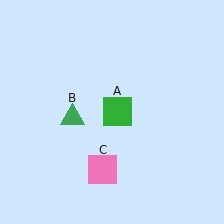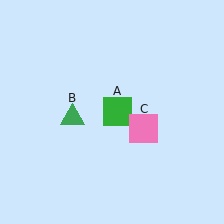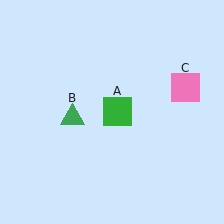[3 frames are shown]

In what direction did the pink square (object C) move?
The pink square (object C) moved up and to the right.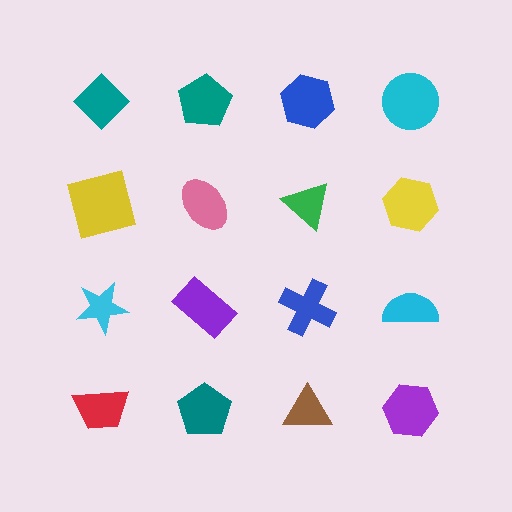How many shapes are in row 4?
4 shapes.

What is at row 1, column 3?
A blue hexagon.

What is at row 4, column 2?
A teal pentagon.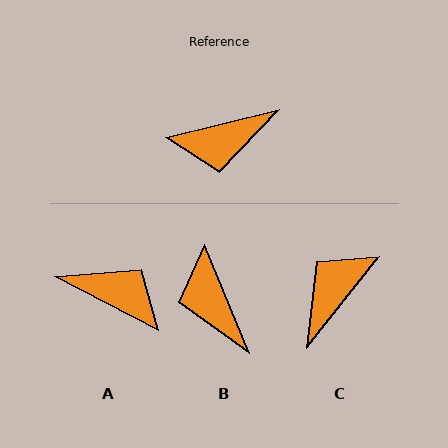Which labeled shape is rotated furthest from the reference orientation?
C, about 143 degrees away.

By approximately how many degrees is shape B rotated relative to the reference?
Approximately 82 degrees clockwise.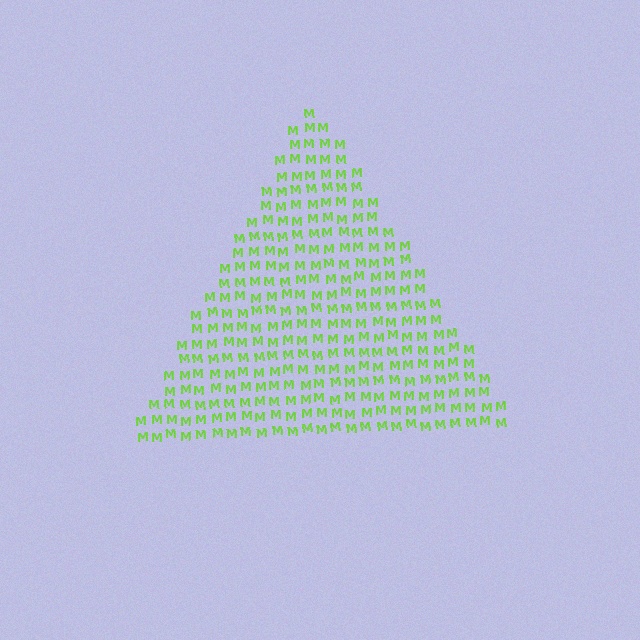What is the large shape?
The large shape is a triangle.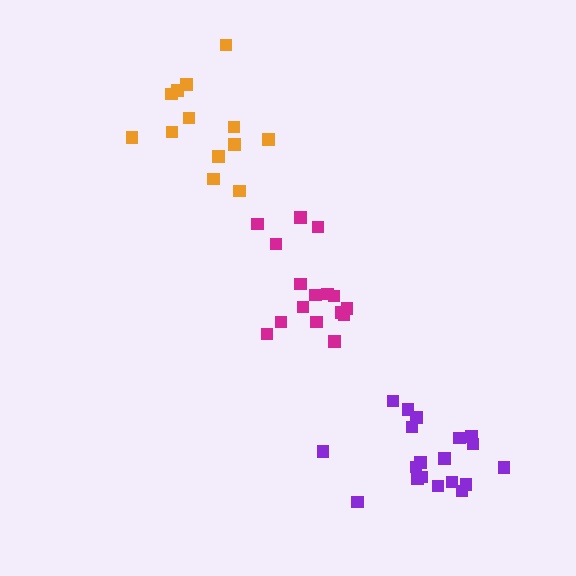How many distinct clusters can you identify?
There are 3 distinct clusters.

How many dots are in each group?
Group 1: 13 dots, Group 2: 19 dots, Group 3: 16 dots (48 total).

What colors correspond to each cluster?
The clusters are colored: orange, purple, magenta.